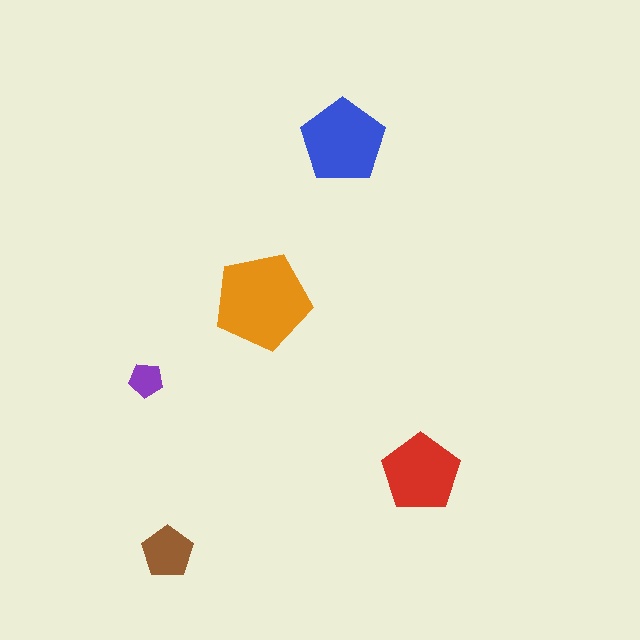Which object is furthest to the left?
The purple pentagon is leftmost.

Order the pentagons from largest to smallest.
the orange one, the blue one, the red one, the brown one, the purple one.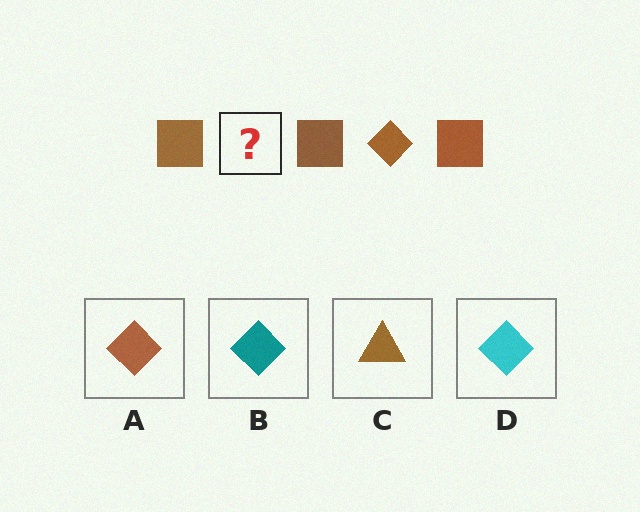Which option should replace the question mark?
Option A.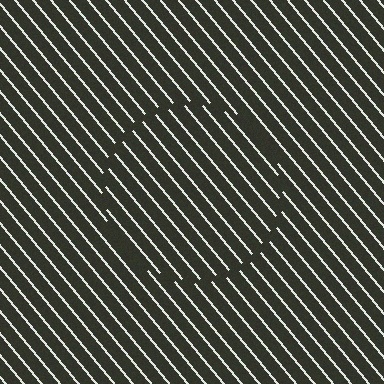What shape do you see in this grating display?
An illusory circle. The interior of the shape contains the same grating, shifted by half a period — the contour is defined by the phase discontinuity where line-ends from the inner and outer gratings abut.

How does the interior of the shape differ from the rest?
The interior of the shape contains the same grating, shifted by half a period — the contour is defined by the phase discontinuity where line-ends from the inner and outer gratings abut.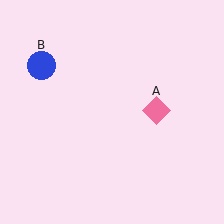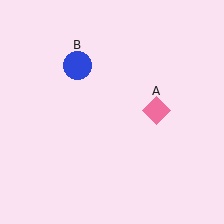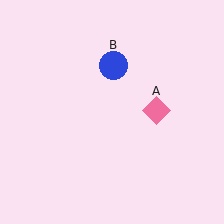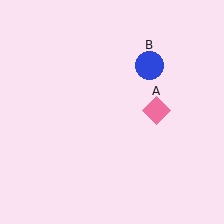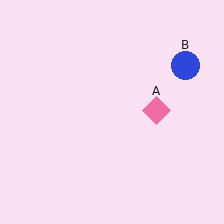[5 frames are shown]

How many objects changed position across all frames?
1 object changed position: blue circle (object B).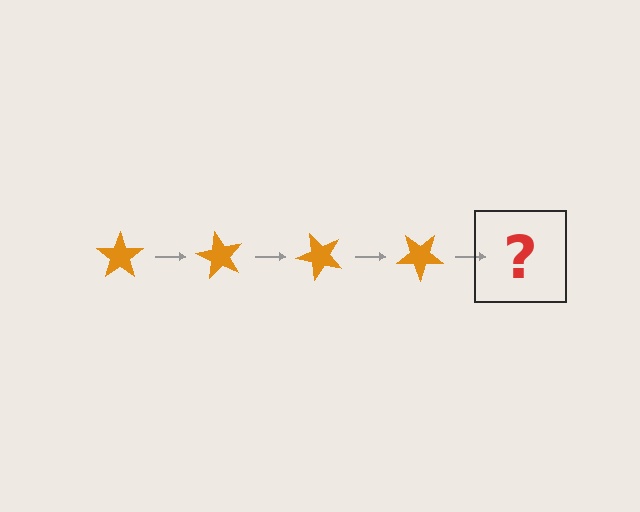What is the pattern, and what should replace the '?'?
The pattern is that the star rotates 60 degrees each step. The '?' should be an orange star rotated 240 degrees.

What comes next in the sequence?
The next element should be an orange star rotated 240 degrees.